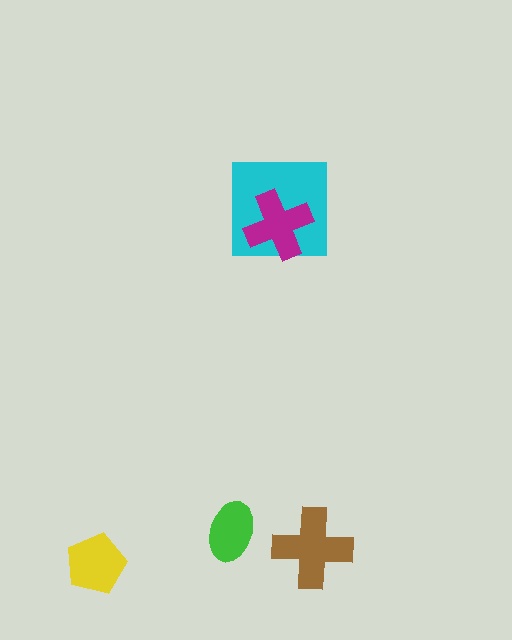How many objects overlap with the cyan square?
1 object overlaps with the cyan square.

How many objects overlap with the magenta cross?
1 object overlaps with the magenta cross.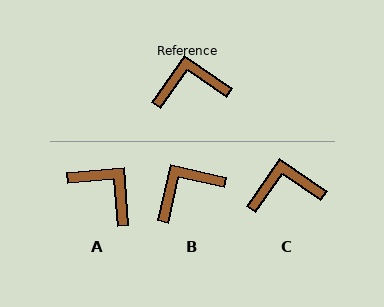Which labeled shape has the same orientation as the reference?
C.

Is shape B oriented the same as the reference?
No, it is off by about 22 degrees.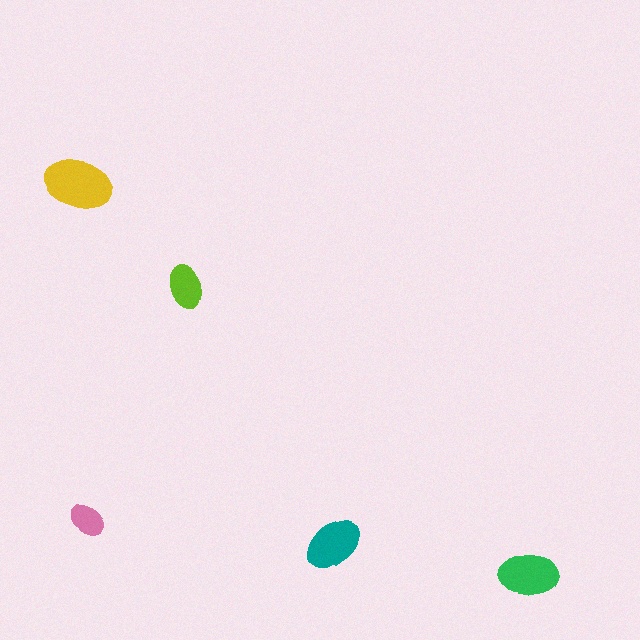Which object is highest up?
The yellow ellipse is topmost.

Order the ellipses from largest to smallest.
the yellow one, the green one, the teal one, the lime one, the pink one.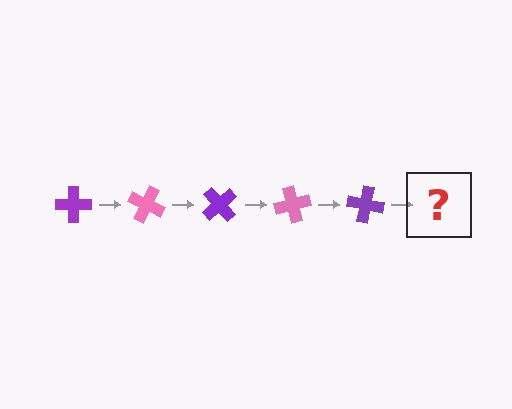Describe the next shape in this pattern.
It should be a pink cross, rotated 125 degrees from the start.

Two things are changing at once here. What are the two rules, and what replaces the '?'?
The two rules are that it rotates 25 degrees each step and the color cycles through purple and pink. The '?' should be a pink cross, rotated 125 degrees from the start.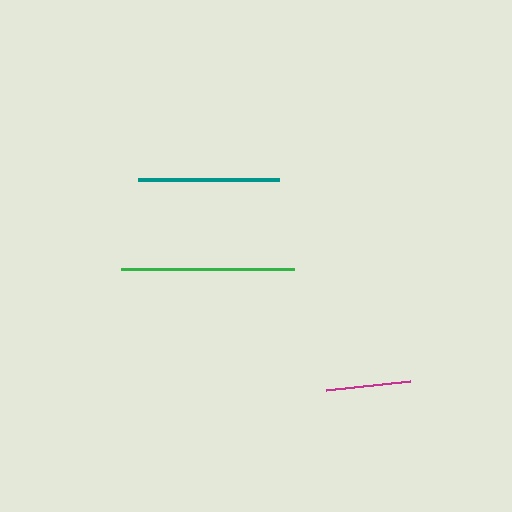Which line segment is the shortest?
The magenta line is the shortest at approximately 84 pixels.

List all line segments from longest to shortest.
From longest to shortest: green, teal, magenta.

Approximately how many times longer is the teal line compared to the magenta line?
The teal line is approximately 1.7 times the length of the magenta line.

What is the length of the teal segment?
The teal segment is approximately 141 pixels long.